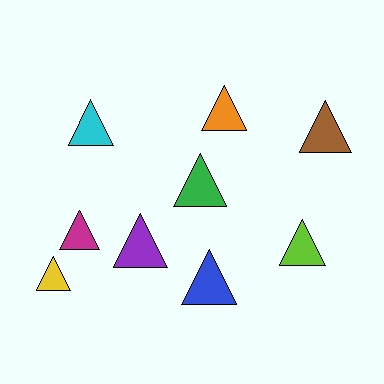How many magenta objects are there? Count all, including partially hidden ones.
There is 1 magenta object.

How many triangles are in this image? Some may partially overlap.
There are 9 triangles.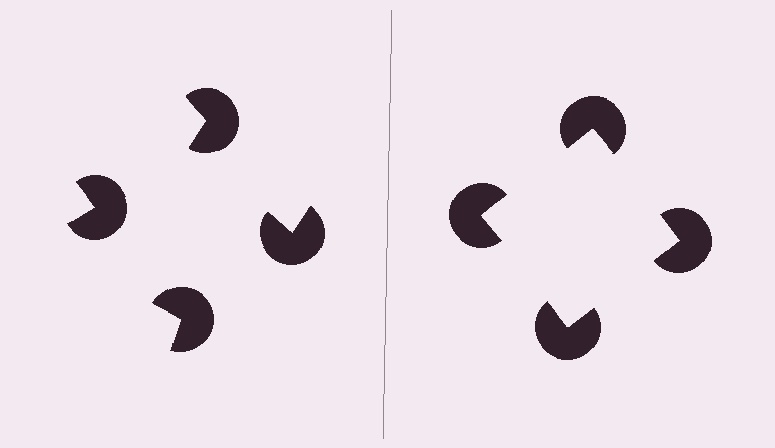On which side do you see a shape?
An illusory square appears on the right side. On the left side the wedge cuts are rotated, so no coherent shape forms.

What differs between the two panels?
The pac-man discs are positioned identically on both sides; only the wedge orientations differ. On the right they align to a square; on the left they are misaligned.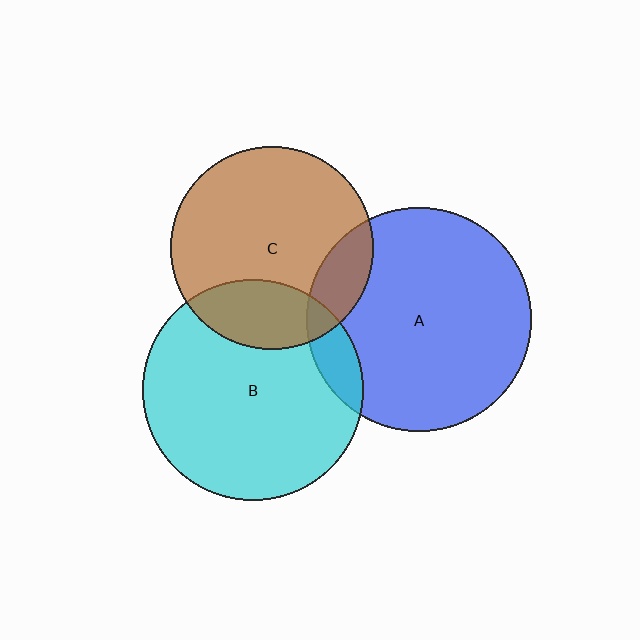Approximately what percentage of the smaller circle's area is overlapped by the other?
Approximately 15%.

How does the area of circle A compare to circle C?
Approximately 1.2 times.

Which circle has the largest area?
Circle A (blue).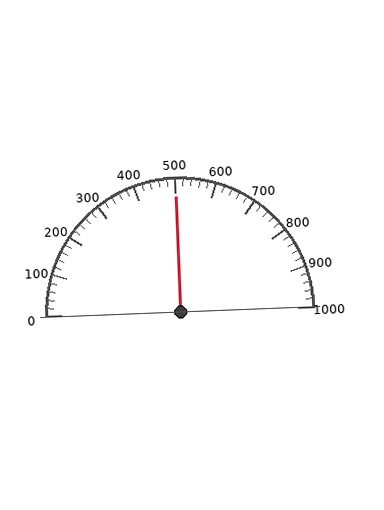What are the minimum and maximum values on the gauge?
The gauge ranges from 0 to 1000.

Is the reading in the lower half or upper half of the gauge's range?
The reading is in the upper half of the range (0 to 1000).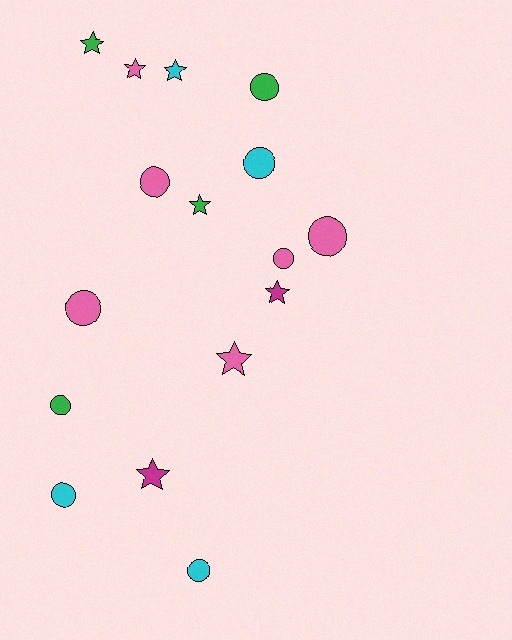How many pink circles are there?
There are 4 pink circles.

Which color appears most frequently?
Pink, with 6 objects.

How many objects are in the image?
There are 16 objects.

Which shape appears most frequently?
Circle, with 9 objects.